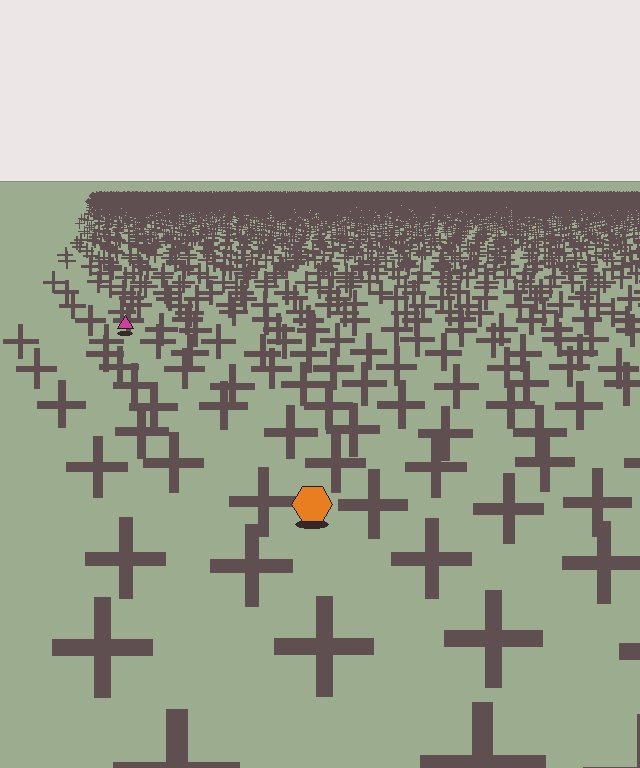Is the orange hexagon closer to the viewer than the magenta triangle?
Yes. The orange hexagon is closer — you can tell from the texture gradient: the ground texture is coarser near it.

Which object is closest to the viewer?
The orange hexagon is closest. The texture marks near it are larger and more spread out.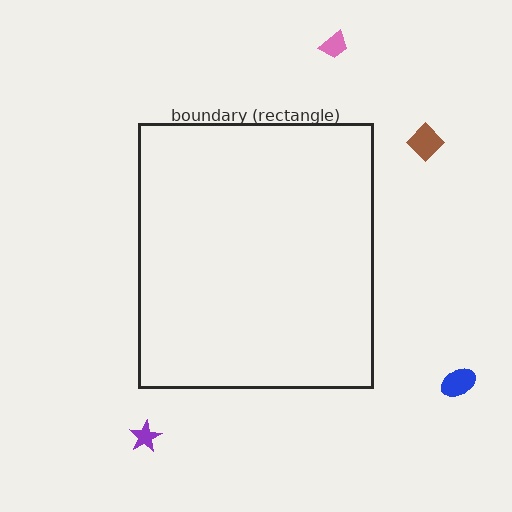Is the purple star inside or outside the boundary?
Outside.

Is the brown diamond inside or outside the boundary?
Outside.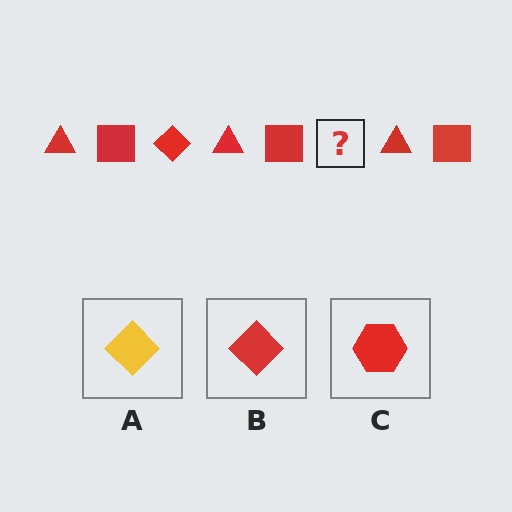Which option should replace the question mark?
Option B.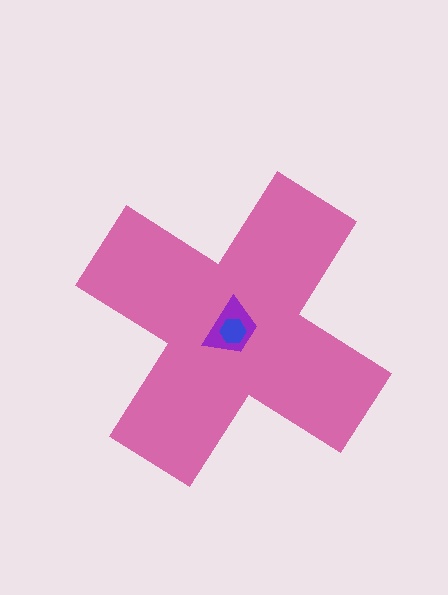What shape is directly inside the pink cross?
The purple trapezoid.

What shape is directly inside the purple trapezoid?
The blue hexagon.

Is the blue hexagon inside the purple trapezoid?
Yes.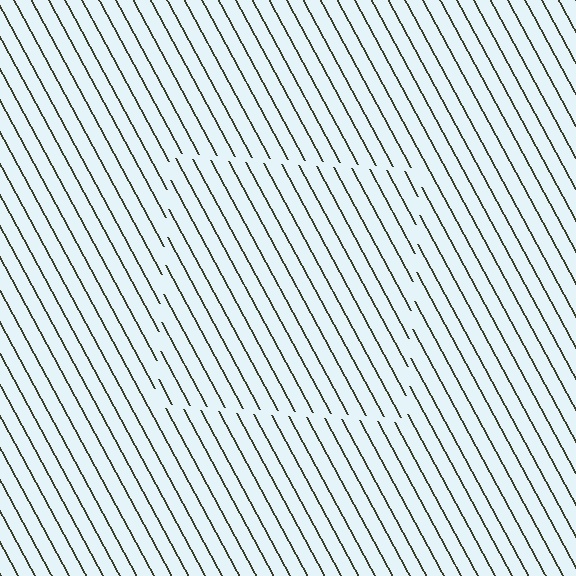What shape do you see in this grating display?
An illusory square. The interior of the shape contains the same grating, shifted by half a period — the contour is defined by the phase discontinuity where line-ends from the inner and outer gratings abut.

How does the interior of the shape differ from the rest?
The interior of the shape contains the same grating, shifted by half a period — the contour is defined by the phase discontinuity where line-ends from the inner and outer gratings abut.